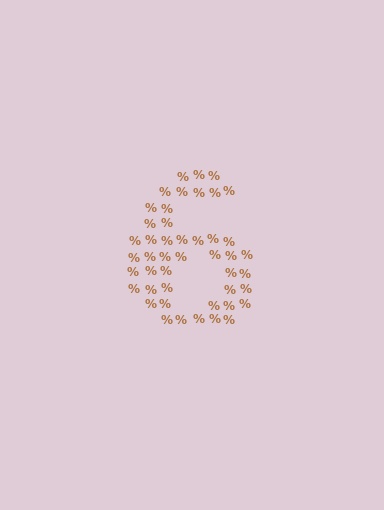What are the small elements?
The small elements are percent signs.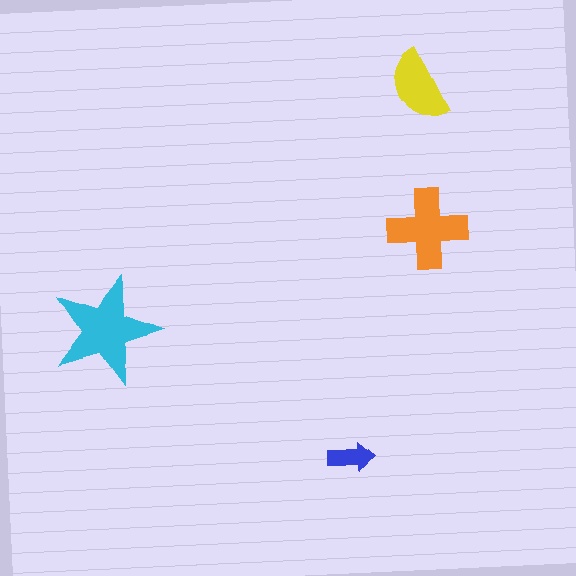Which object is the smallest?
The blue arrow.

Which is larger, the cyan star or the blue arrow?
The cyan star.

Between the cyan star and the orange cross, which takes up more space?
The cyan star.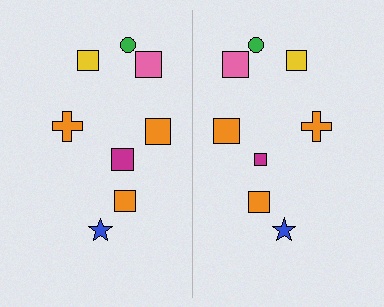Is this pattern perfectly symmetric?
No, the pattern is not perfectly symmetric. The magenta square on the right side has a different size than its mirror counterpart.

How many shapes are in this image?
There are 16 shapes in this image.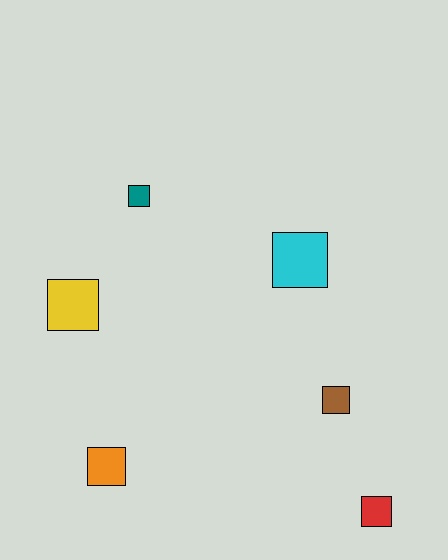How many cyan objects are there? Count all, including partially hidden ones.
There is 1 cyan object.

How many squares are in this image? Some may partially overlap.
There are 6 squares.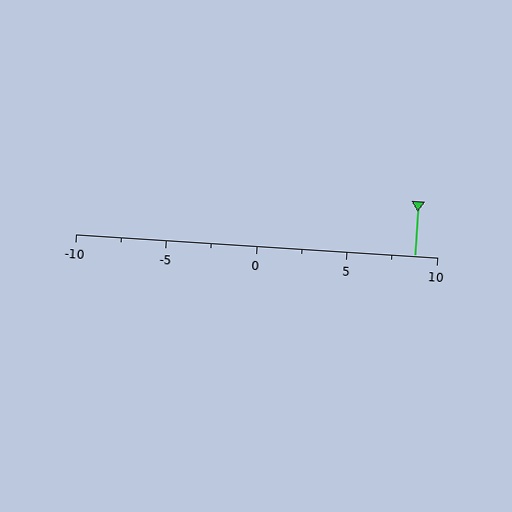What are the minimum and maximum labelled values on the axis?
The axis runs from -10 to 10.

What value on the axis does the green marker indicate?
The marker indicates approximately 8.8.